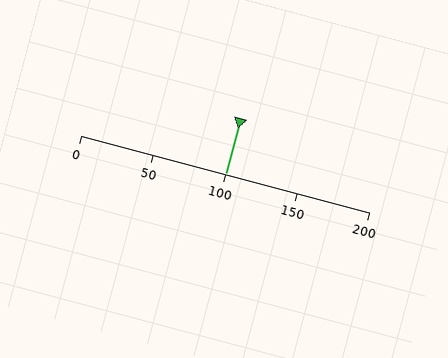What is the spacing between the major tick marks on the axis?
The major ticks are spaced 50 apart.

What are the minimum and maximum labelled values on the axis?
The axis runs from 0 to 200.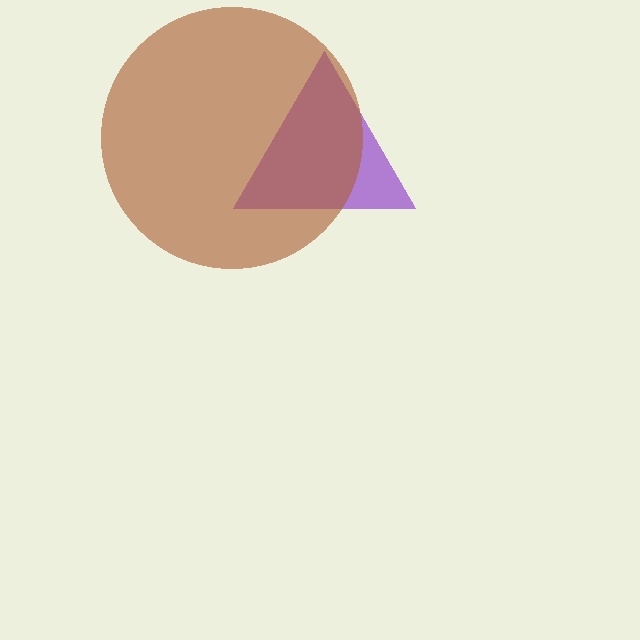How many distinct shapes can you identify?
There are 2 distinct shapes: a purple triangle, a brown circle.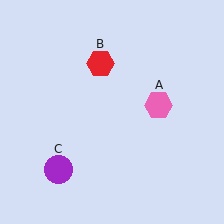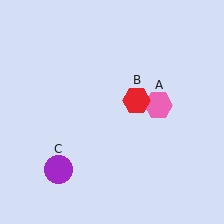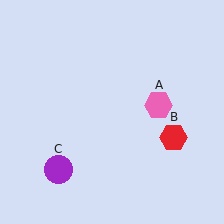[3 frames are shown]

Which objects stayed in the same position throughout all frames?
Pink hexagon (object A) and purple circle (object C) remained stationary.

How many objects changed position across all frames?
1 object changed position: red hexagon (object B).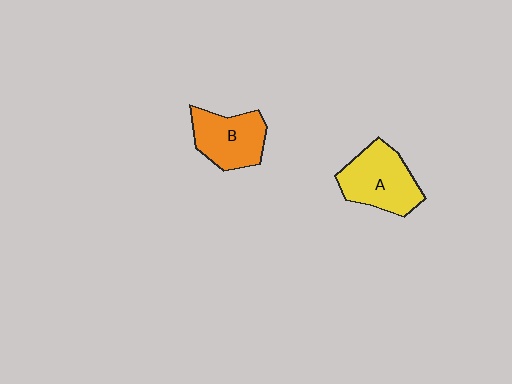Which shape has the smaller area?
Shape B (orange).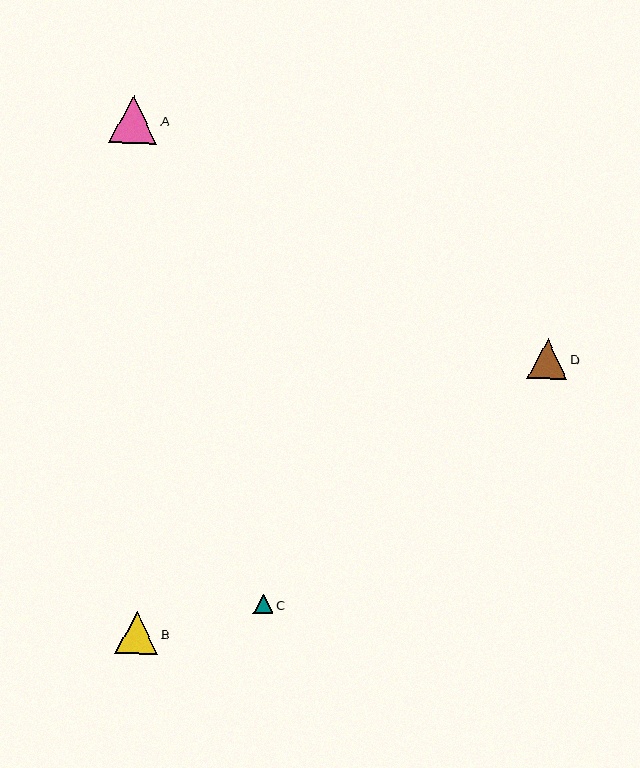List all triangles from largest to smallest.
From largest to smallest: A, B, D, C.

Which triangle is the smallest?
Triangle C is the smallest with a size of approximately 19 pixels.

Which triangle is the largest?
Triangle A is the largest with a size of approximately 48 pixels.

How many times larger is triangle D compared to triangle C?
Triangle D is approximately 2.1 times the size of triangle C.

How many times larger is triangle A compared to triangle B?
Triangle A is approximately 1.1 times the size of triangle B.